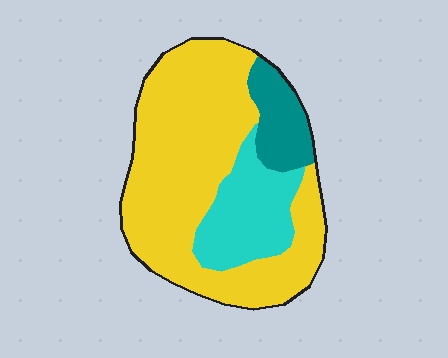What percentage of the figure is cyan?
Cyan takes up about one fifth (1/5) of the figure.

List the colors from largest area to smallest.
From largest to smallest: yellow, cyan, teal.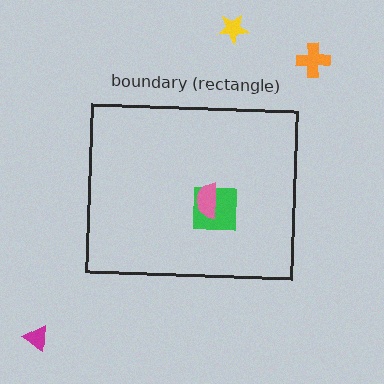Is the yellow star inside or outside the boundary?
Outside.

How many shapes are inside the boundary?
2 inside, 3 outside.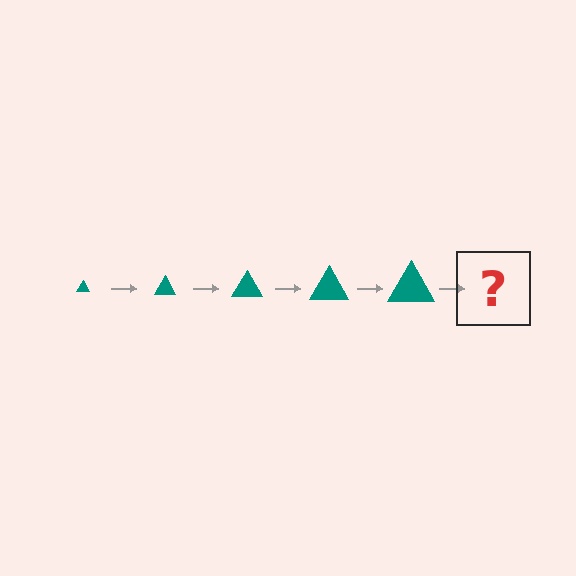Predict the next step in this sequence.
The next step is a teal triangle, larger than the previous one.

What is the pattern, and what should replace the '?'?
The pattern is that the triangle gets progressively larger each step. The '?' should be a teal triangle, larger than the previous one.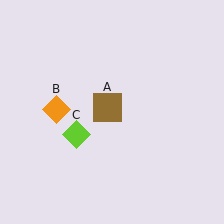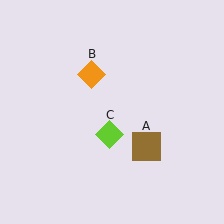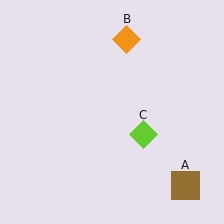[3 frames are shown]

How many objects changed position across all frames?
3 objects changed position: brown square (object A), orange diamond (object B), lime diamond (object C).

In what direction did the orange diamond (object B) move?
The orange diamond (object B) moved up and to the right.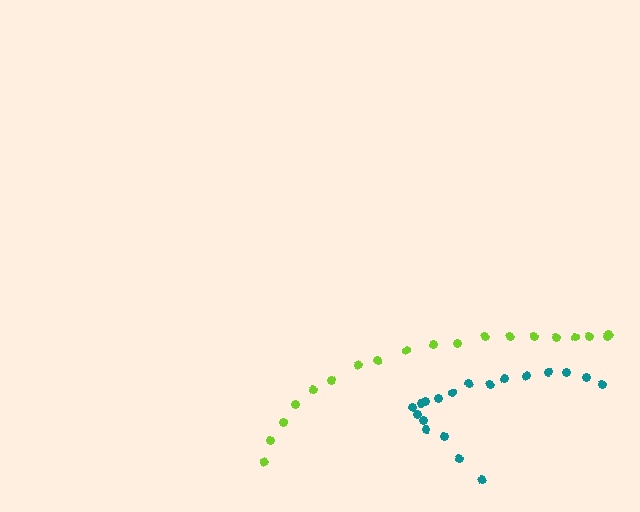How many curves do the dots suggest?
There are 2 distinct paths.